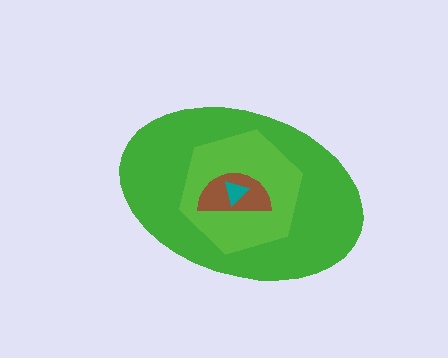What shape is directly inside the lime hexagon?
The brown semicircle.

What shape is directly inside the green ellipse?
The lime hexagon.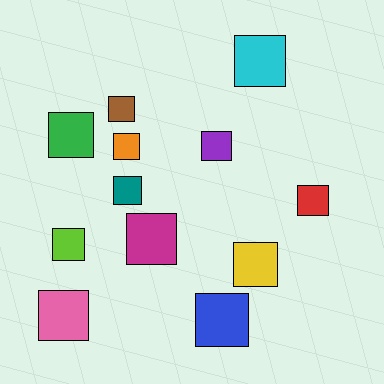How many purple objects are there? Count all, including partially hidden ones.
There is 1 purple object.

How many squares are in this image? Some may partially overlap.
There are 12 squares.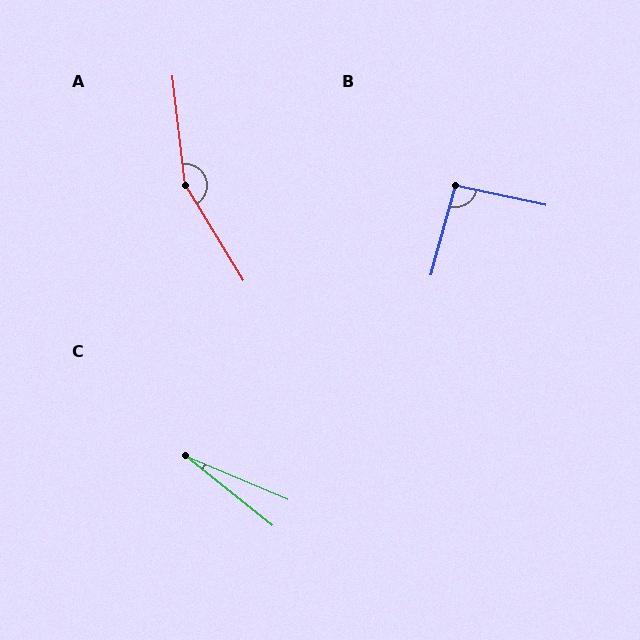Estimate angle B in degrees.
Approximately 93 degrees.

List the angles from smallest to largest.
C (16°), B (93°), A (155°).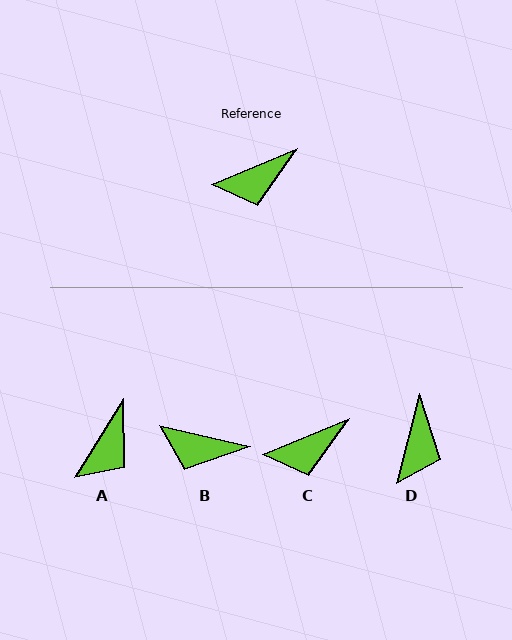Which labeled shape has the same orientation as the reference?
C.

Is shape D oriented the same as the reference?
No, it is off by about 54 degrees.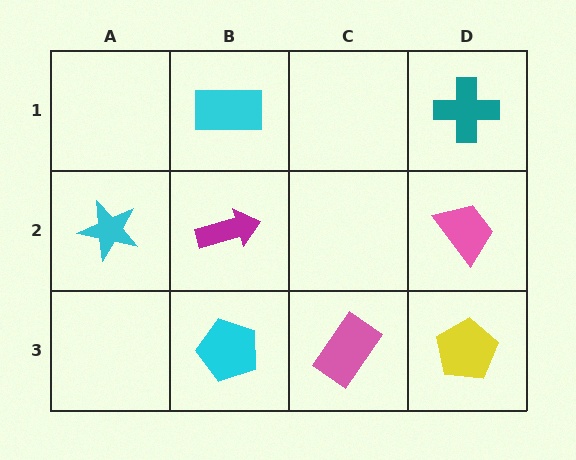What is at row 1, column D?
A teal cross.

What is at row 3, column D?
A yellow pentagon.